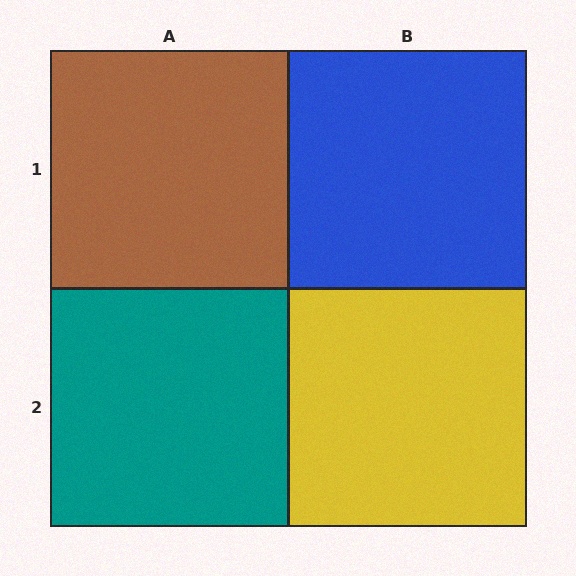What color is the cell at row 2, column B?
Yellow.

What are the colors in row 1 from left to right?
Brown, blue.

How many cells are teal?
1 cell is teal.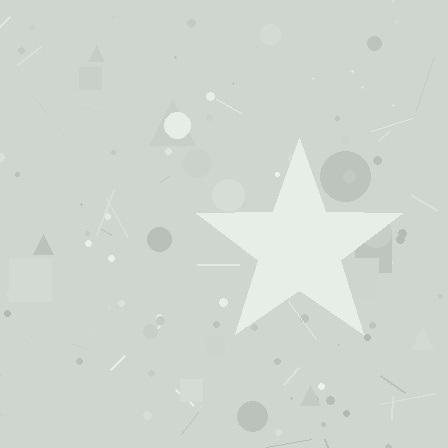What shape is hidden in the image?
A star is hidden in the image.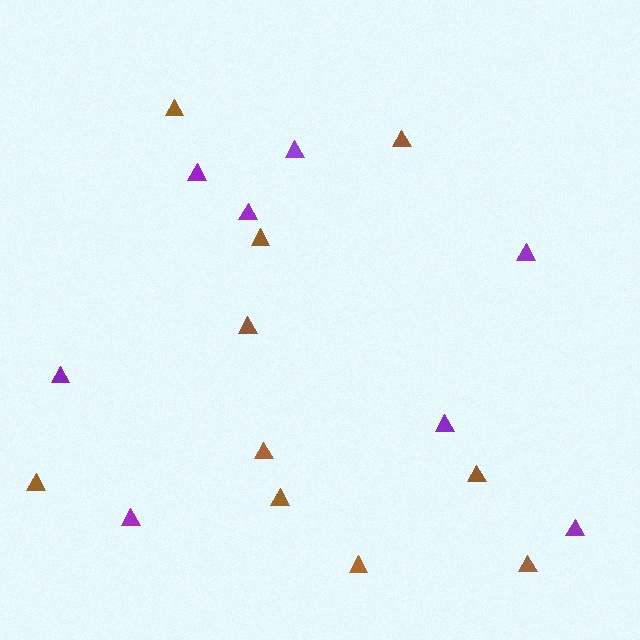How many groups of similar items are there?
There are 2 groups: one group of purple triangles (8) and one group of brown triangles (10).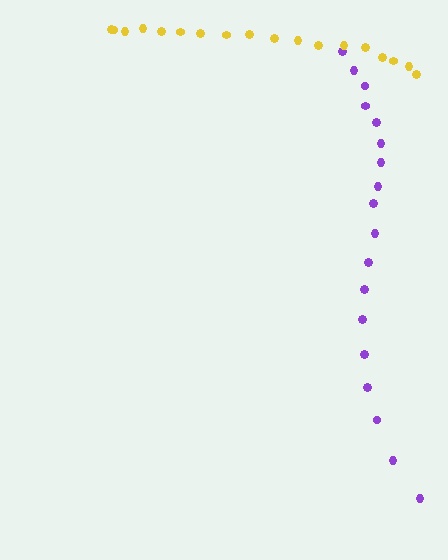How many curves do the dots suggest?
There are 2 distinct paths.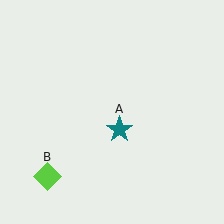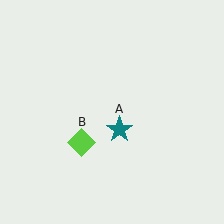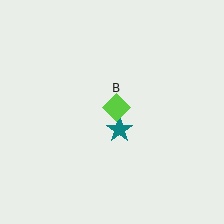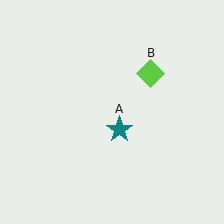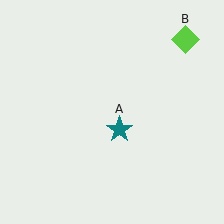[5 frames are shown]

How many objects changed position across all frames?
1 object changed position: lime diamond (object B).